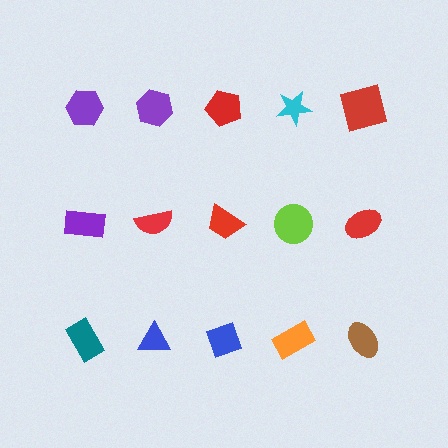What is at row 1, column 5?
A red square.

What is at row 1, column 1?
A purple hexagon.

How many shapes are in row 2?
5 shapes.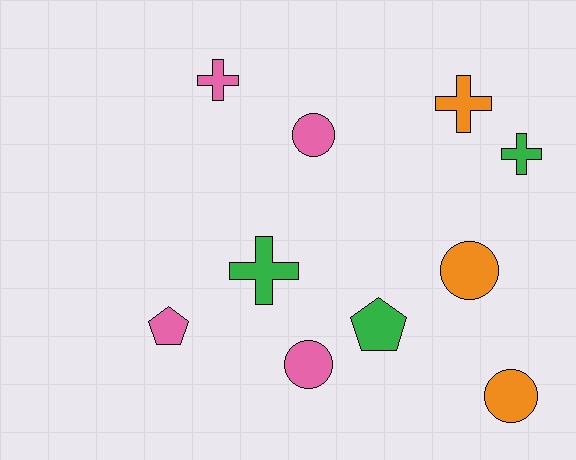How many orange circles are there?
There are 2 orange circles.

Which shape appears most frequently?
Circle, with 4 objects.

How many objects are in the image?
There are 10 objects.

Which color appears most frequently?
Pink, with 4 objects.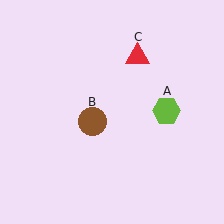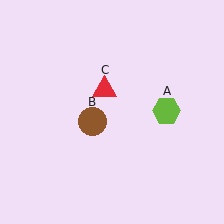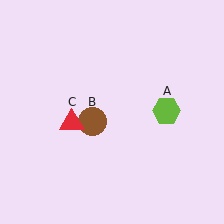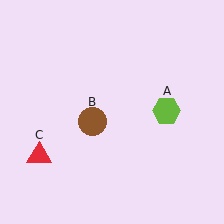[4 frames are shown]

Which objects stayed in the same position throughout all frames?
Lime hexagon (object A) and brown circle (object B) remained stationary.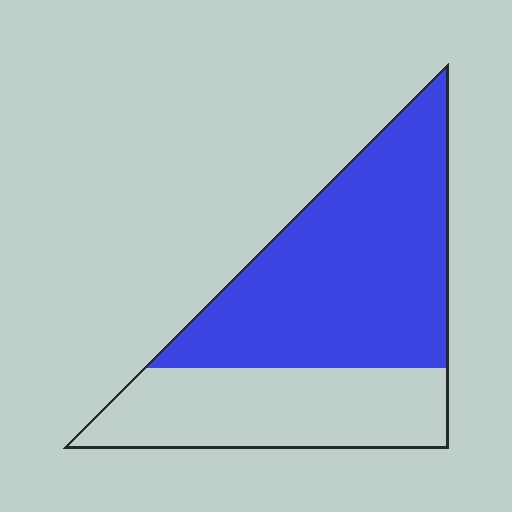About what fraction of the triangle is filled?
About five eighths (5/8).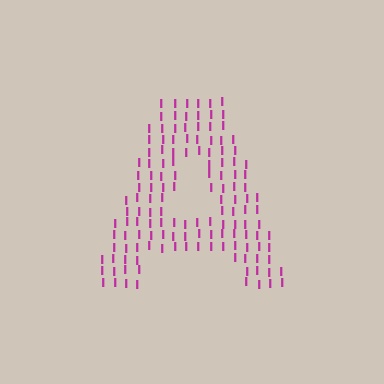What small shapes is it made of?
It is made of small letter I's.